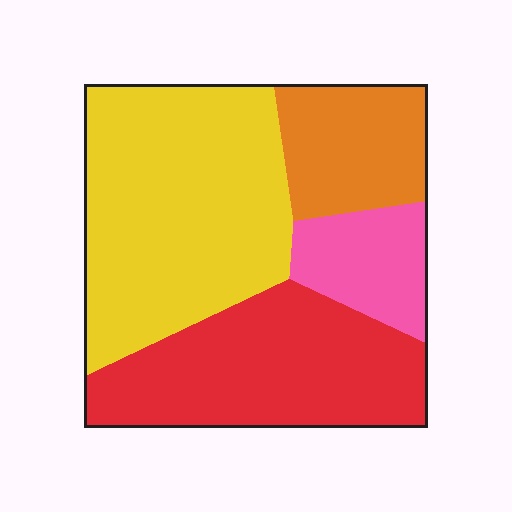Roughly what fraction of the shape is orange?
Orange takes up about one sixth (1/6) of the shape.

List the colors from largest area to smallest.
From largest to smallest: yellow, red, orange, pink.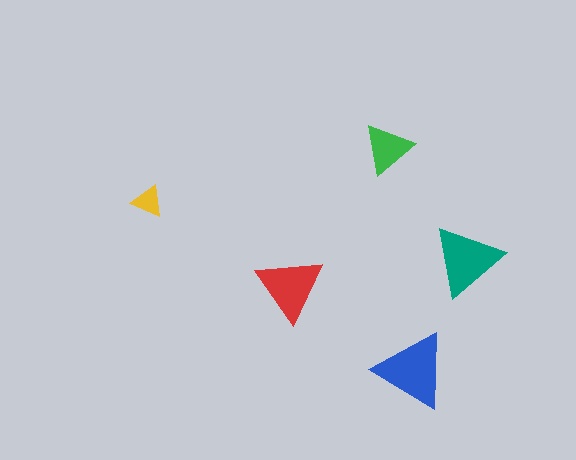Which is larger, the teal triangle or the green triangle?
The teal one.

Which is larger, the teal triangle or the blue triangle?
The blue one.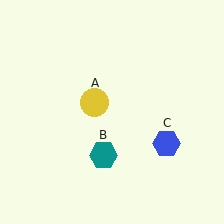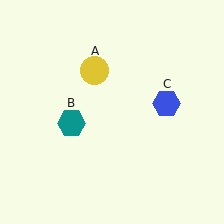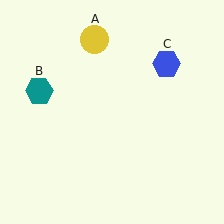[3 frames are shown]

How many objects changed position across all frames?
3 objects changed position: yellow circle (object A), teal hexagon (object B), blue hexagon (object C).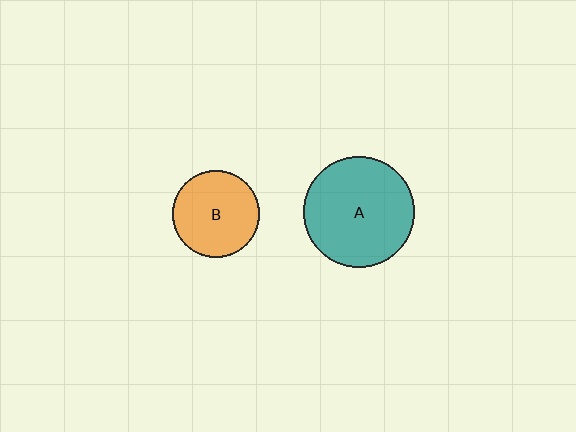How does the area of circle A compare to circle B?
Approximately 1.6 times.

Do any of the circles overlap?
No, none of the circles overlap.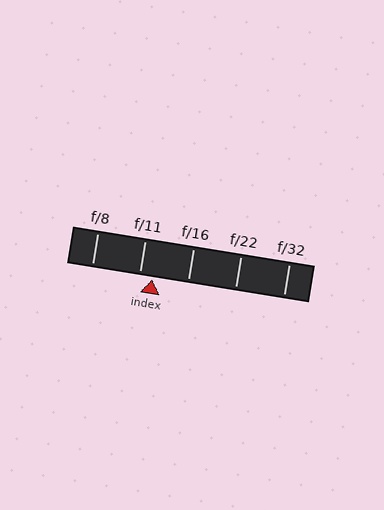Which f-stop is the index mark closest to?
The index mark is closest to f/11.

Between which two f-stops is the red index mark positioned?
The index mark is between f/11 and f/16.